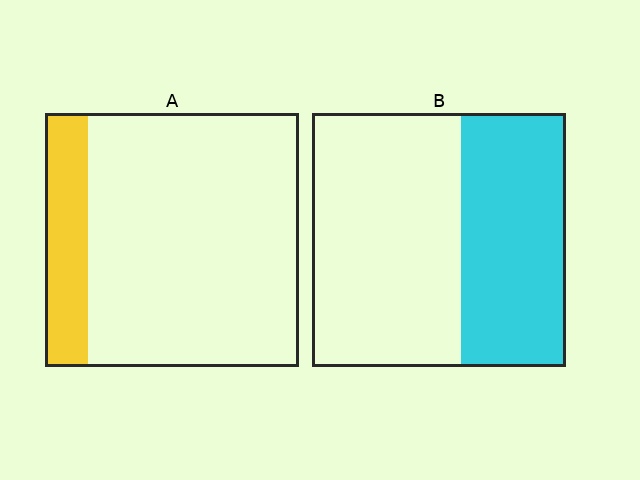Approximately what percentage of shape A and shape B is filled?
A is approximately 15% and B is approximately 40%.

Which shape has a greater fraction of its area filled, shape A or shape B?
Shape B.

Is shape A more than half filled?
No.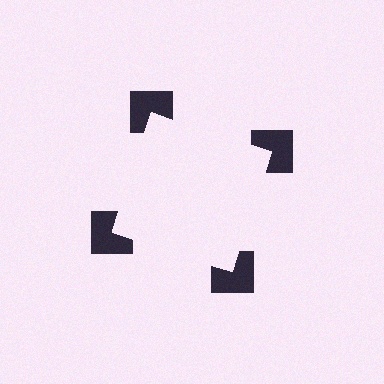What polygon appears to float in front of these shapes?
An illusory square — its edges are inferred from the aligned wedge cuts in the notched squares, not physically drawn.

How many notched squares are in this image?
There are 4 — one at each vertex of the illusory square.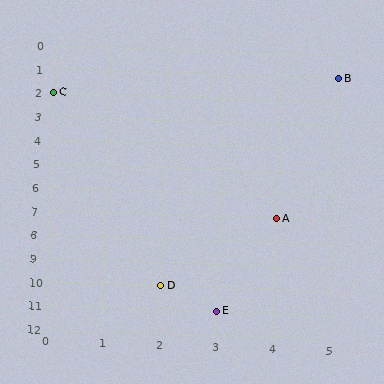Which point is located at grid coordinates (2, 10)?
Point D is at (2, 10).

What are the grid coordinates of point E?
Point E is at grid coordinates (3, 11).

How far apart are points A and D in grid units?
Points A and D are 2 columns and 3 rows apart (about 3.6 grid units diagonally).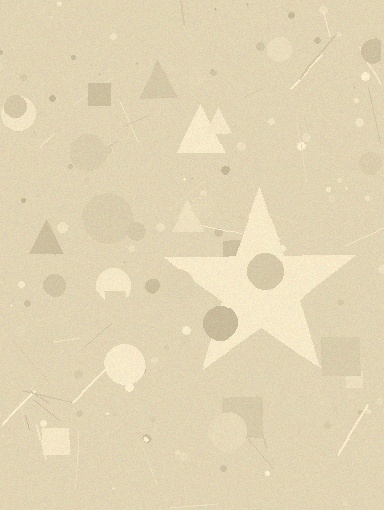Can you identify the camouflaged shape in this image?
The camouflaged shape is a star.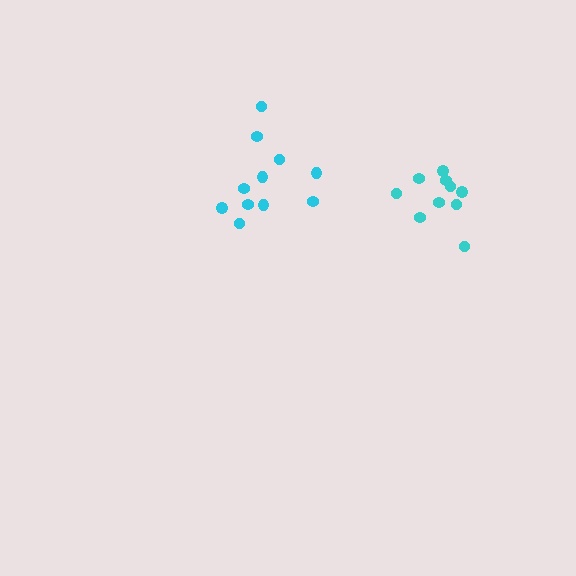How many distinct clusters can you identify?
There are 2 distinct clusters.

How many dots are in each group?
Group 1: 10 dots, Group 2: 11 dots (21 total).